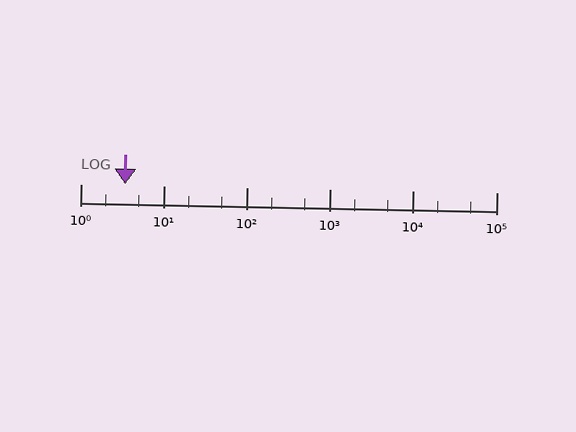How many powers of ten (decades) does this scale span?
The scale spans 5 decades, from 1 to 100000.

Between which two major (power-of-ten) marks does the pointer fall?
The pointer is between 1 and 10.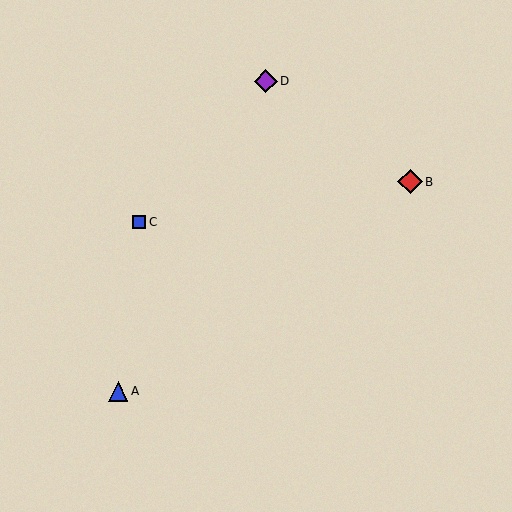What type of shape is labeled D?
Shape D is a purple diamond.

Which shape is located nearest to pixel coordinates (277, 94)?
The purple diamond (labeled D) at (266, 81) is nearest to that location.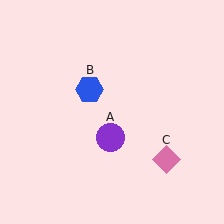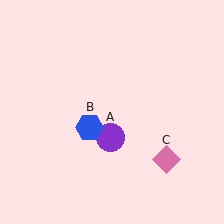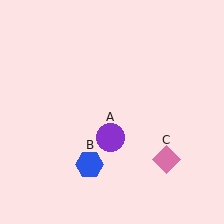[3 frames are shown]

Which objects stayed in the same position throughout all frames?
Purple circle (object A) and pink diamond (object C) remained stationary.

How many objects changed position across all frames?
1 object changed position: blue hexagon (object B).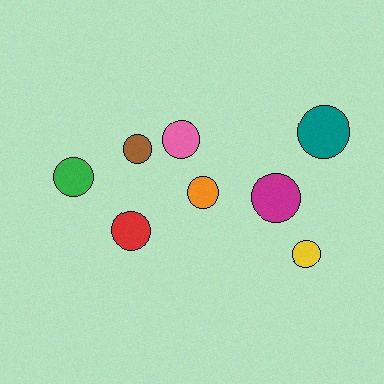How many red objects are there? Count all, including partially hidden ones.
There is 1 red object.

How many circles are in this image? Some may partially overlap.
There are 8 circles.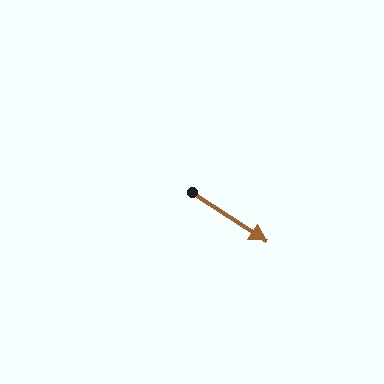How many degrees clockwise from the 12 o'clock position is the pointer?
Approximately 123 degrees.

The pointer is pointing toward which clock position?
Roughly 4 o'clock.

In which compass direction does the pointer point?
Southeast.